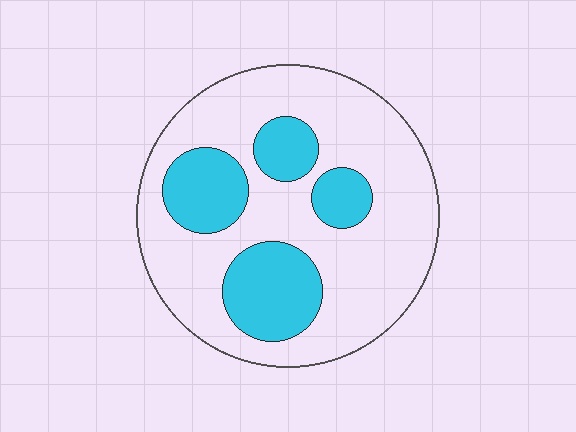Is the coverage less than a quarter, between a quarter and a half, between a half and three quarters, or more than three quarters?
Between a quarter and a half.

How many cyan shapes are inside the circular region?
4.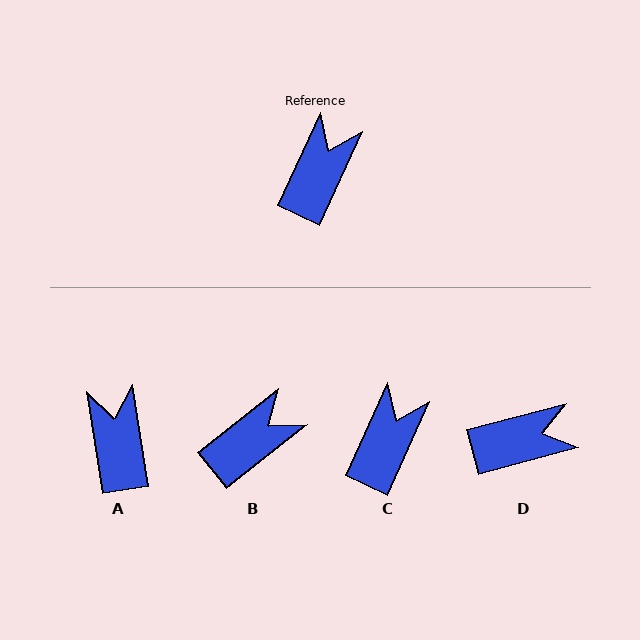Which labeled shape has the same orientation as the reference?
C.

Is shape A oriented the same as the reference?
No, it is off by about 33 degrees.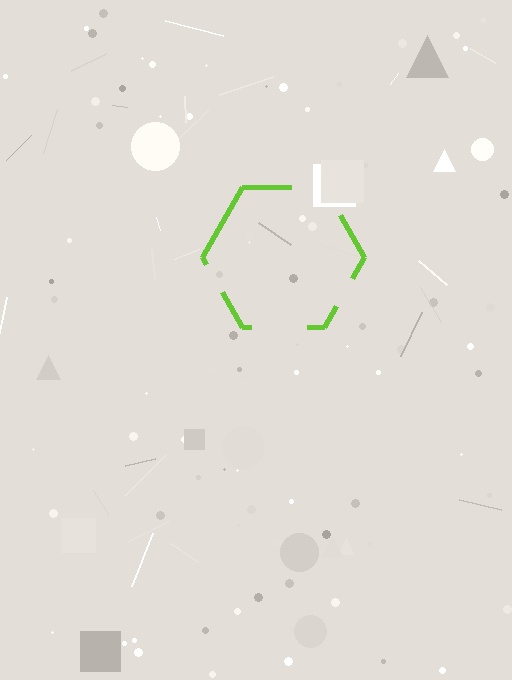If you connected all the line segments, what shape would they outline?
They would outline a hexagon.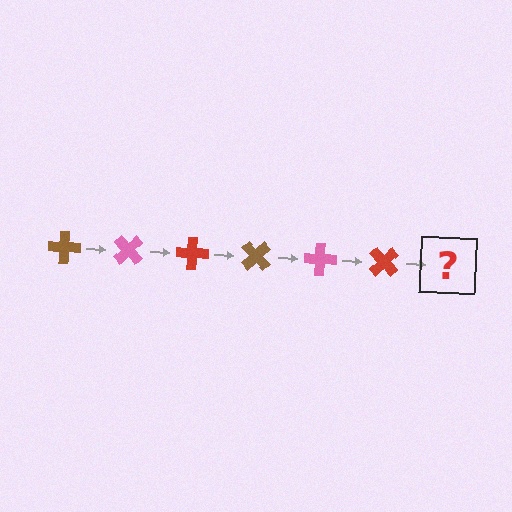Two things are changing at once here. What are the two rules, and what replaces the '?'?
The two rules are that it rotates 45 degrees each step and the color cycles through brown, pink, and red. The '?' should be a brown cross, rotated 270 degrees from the start.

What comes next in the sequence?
The next element should be a brown cross, rotated 270 degrees from the start.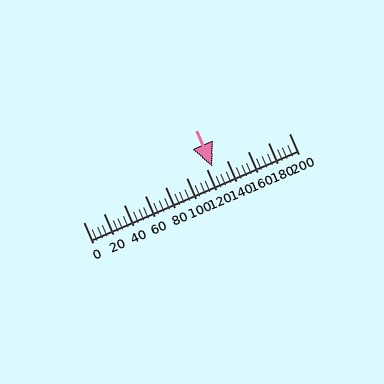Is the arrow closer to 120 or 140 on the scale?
The arrow is closer to 120.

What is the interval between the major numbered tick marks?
The major tick marks are spaced 20 units apart.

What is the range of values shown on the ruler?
The ruler shows values from 0 to 200.